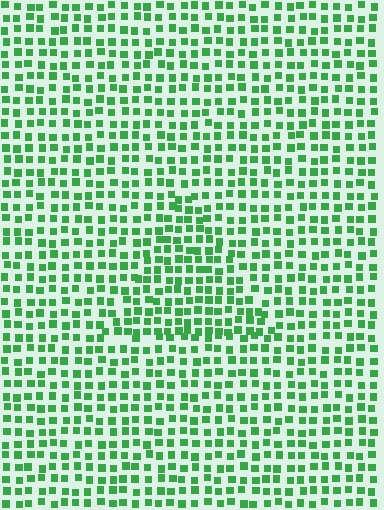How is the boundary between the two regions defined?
The boundary is defined by a change in element density (approximately 1.3x ratio). All elements are the same color, size, and shape.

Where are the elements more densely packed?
The elements are more densely packed inside the triangle boundary.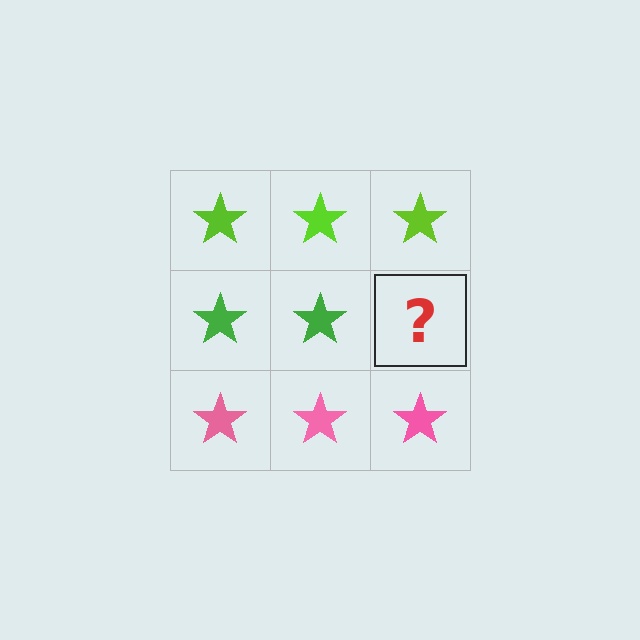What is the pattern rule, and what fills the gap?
The rule is that each row has a consistent color. The gap should be filled with a green star.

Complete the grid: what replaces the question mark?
The question mark should be replaced with a green star.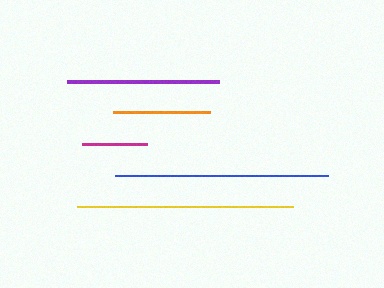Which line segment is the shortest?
The magenta line is the shortest at approximately 65 pixels.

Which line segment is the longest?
The yellow line is the longest at approximately 215 pixels.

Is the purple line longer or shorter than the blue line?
The blue line is longer than the purple line.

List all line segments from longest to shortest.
From longest to shortest: yellow, blue, purple, orange, magenta.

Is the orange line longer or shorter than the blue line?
The blue line is longer than the orange line.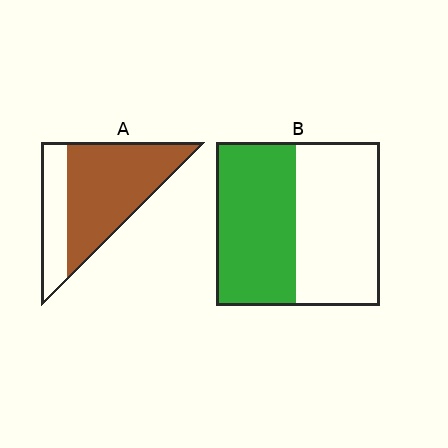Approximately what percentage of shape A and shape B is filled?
A is approximately 70% and B is approximately 50%.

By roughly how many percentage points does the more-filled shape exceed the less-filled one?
By roughly 20 percentage points (A over B).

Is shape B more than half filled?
Roughly half.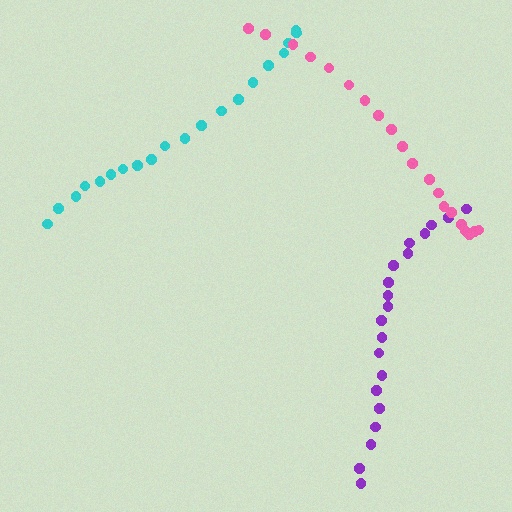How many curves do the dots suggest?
There are 3 distinct paths.